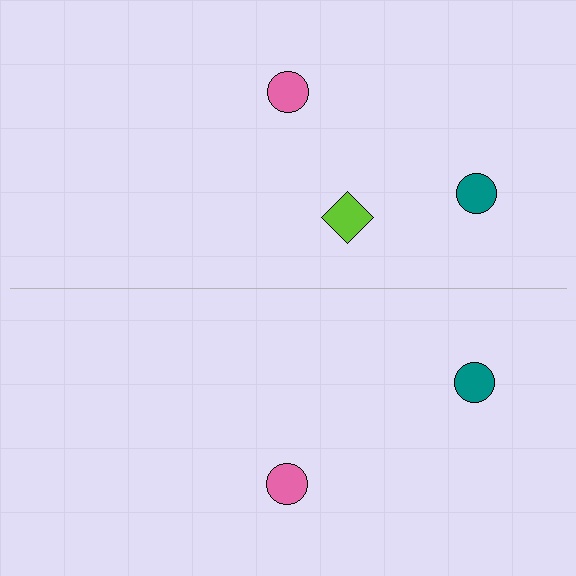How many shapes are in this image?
There are 5 shapes in this image.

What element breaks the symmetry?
A lime diamond is missing from the bottom side.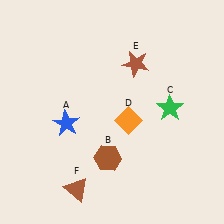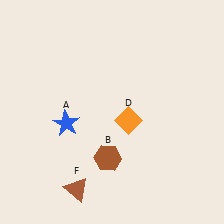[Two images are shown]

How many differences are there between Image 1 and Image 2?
There are 2 differences between the two images.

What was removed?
The green star (C), the brown star (E) were removed in Image 2.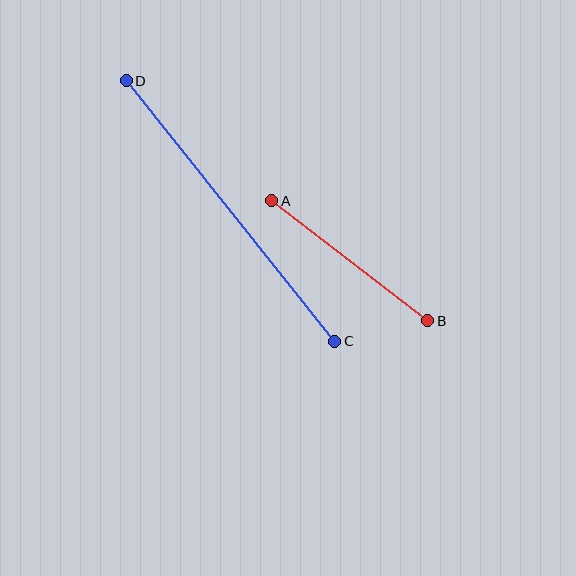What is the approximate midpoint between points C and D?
The midpoint is at approximately (230, 211) pixels.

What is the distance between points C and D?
The distance is approximately 334 pixels.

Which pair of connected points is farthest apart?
Points C and D are farthest apart.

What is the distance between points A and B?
The distance is approximately 197 pixels.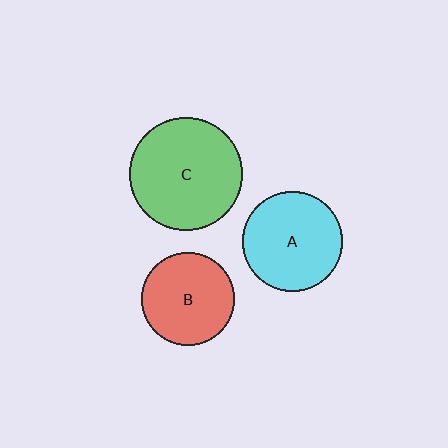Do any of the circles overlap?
No, none of the circles overlap.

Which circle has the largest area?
Circle C (green).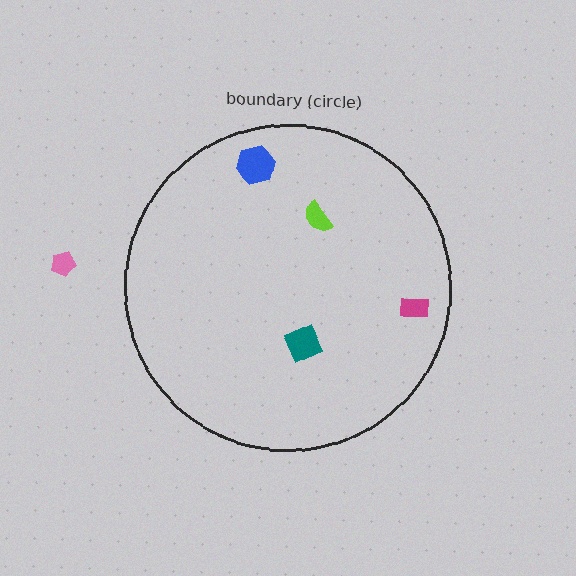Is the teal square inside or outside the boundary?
Inside.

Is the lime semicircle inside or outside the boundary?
Inside.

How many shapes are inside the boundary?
4 inside, 1 outside.